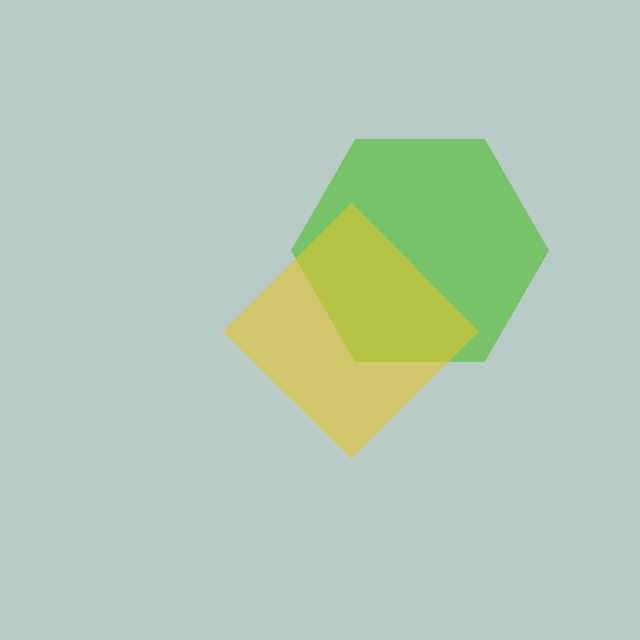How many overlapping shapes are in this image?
There are 2 overlapping shapes in the image.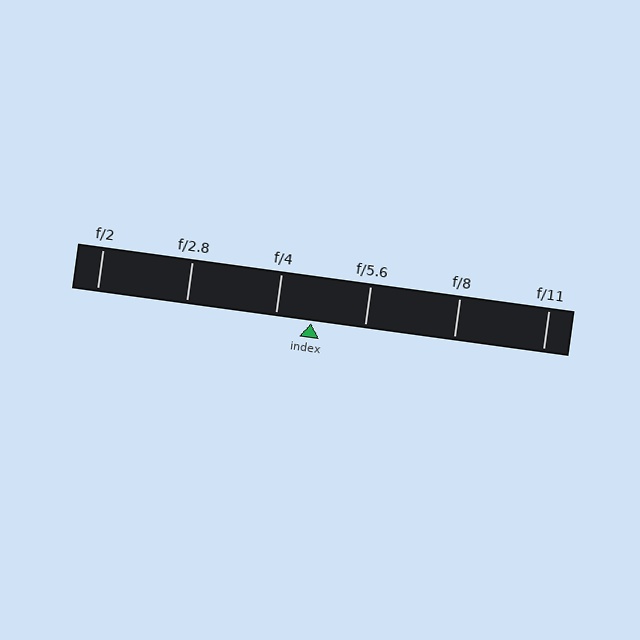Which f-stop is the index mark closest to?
The index mark is closest to f/4.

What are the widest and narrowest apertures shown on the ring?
The widest aperture shown is f/2 and the narrowest is f/11.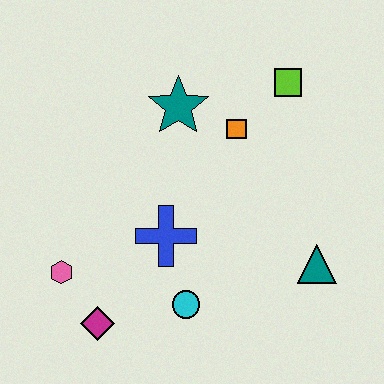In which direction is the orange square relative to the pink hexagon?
The orange square is to the right of the pink hexagon.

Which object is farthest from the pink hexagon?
The lime square is farthest from the pink hexagon.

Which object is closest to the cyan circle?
The blue cross is closest to the cyan circle.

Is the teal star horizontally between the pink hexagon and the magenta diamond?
No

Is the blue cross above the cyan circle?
Yes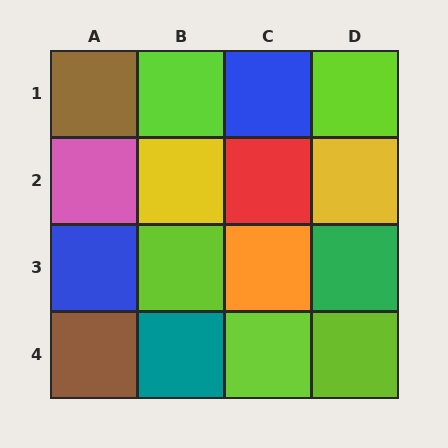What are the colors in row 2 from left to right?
Pink, yellow, red, yellow.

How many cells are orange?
1 cell is orange.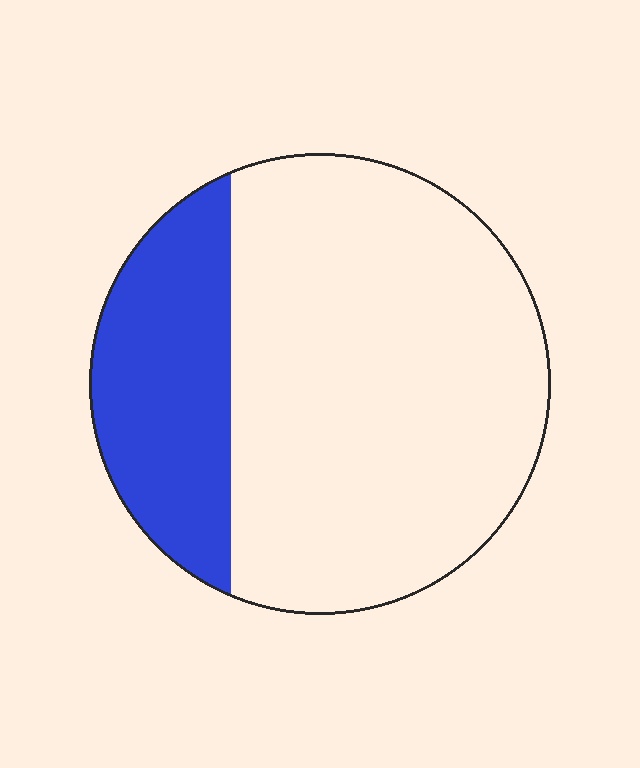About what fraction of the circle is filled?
About one quarter (1/4).